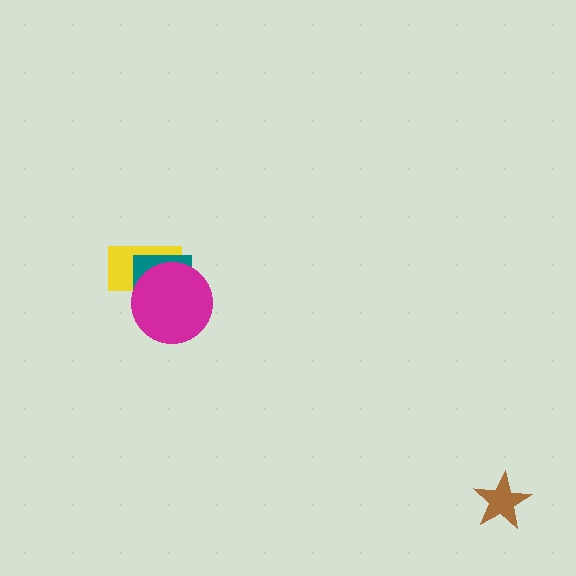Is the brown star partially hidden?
No, no other shape covers it.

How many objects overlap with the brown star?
0 objects overlap with the brown star.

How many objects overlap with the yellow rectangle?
2 objects overlap with the yellow rectangle.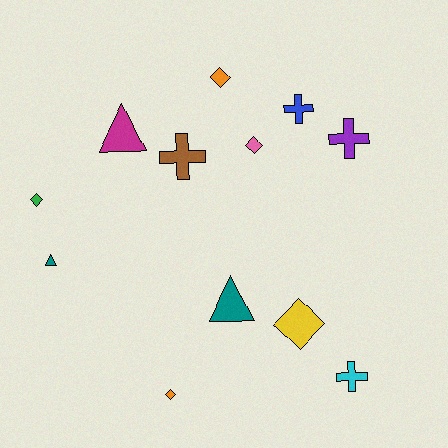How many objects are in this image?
There are 12 objects.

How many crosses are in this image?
There are 4 crosses.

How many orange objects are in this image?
There are 2 orange objects.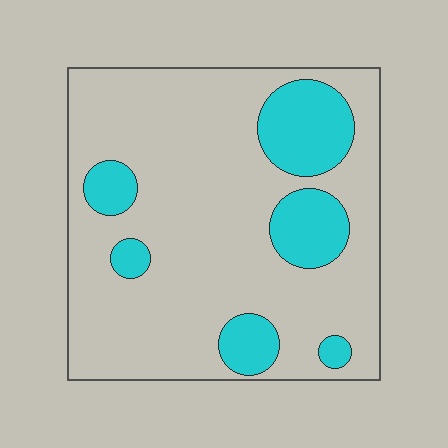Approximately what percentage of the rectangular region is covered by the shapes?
Approximately 20%.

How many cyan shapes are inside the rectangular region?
6.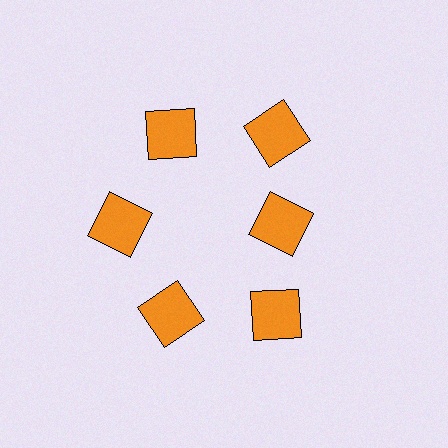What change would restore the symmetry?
The symmetry would be restored by moving it outward, back onto the ring so that all 6 squares sit at equal angles and equal distance from the center.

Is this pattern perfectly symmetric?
No. The 6 orange squares are arranged in a ring, but one element near the 3 o'clock position is pulled inward toward the center, breaking the 6-fold rotational symmetry.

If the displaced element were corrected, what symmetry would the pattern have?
It would have 6-fold rotational symmetry — the pattern would map onto itself every 60 degrees.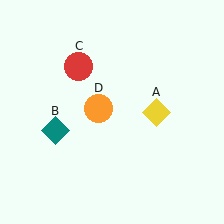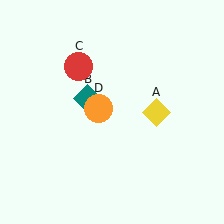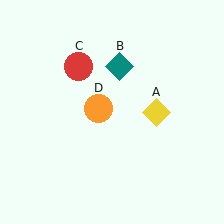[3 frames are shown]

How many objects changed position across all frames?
1 object changed position: teal diamond (object B).